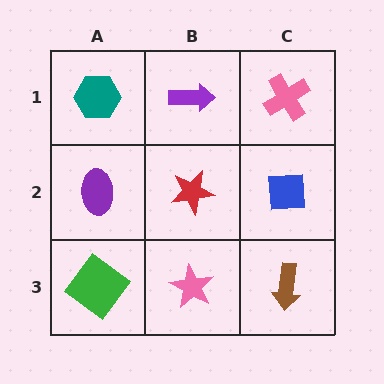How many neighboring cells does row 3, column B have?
3.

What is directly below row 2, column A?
A green diamond.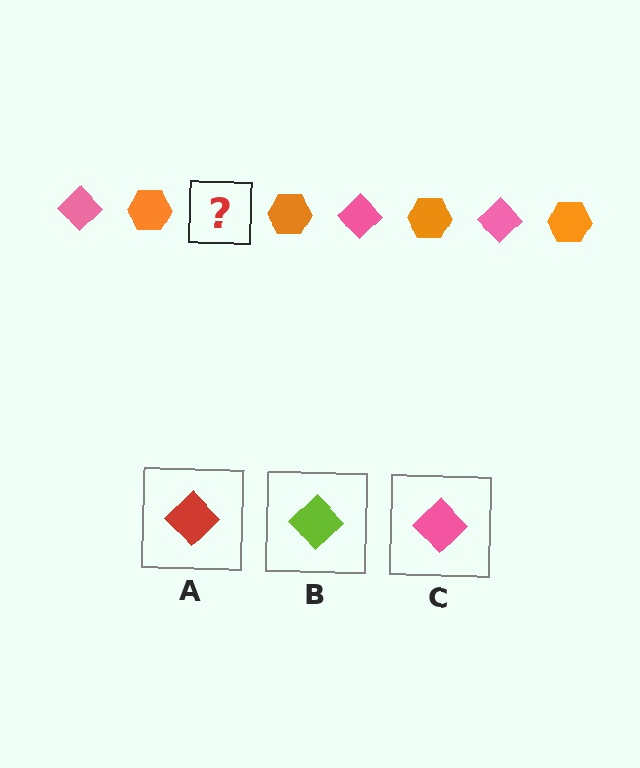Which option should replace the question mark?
Option C.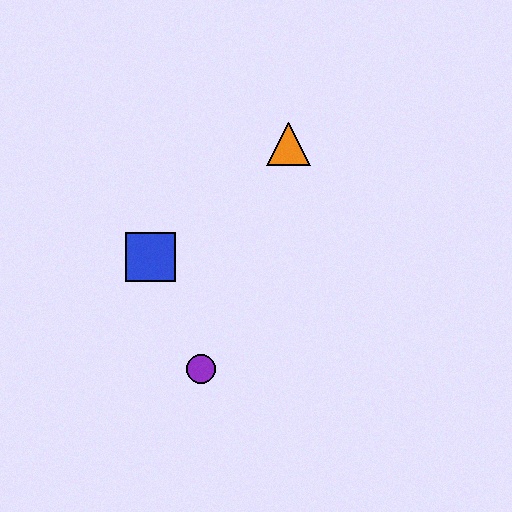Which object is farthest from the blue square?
The orange triangle is farthest from the blue square.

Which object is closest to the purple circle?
The blue square is closest to the purple circle.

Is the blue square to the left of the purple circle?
Yes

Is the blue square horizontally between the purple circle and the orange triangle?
No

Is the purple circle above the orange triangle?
No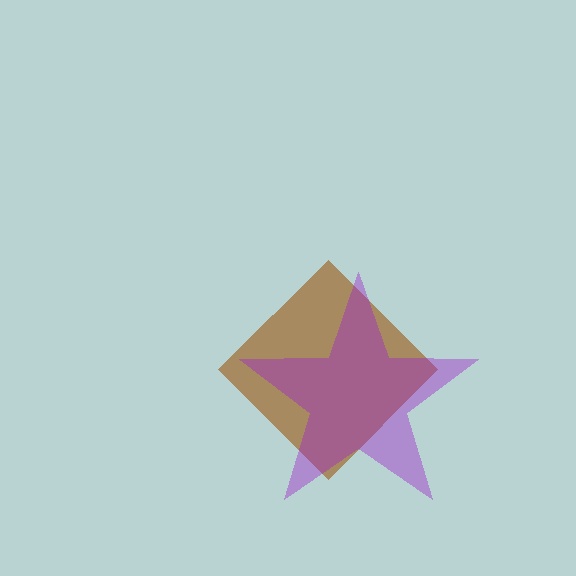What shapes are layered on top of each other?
The layered shapes are: a brown diamond, a purple star.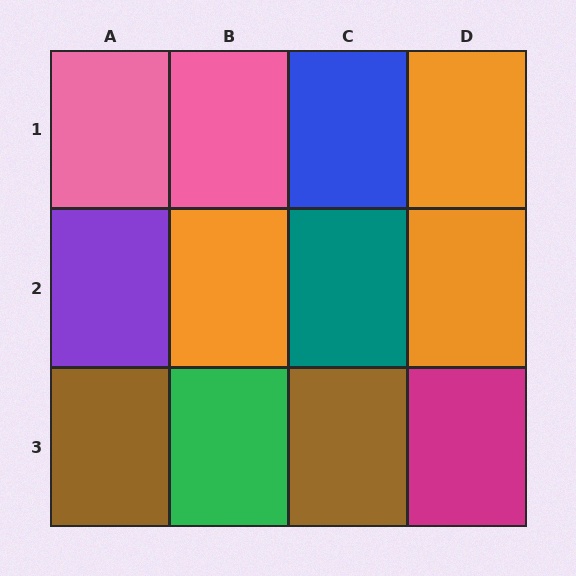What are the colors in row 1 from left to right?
Pink, pink, blue, orange.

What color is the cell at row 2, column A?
Purple.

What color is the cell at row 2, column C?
Teal.